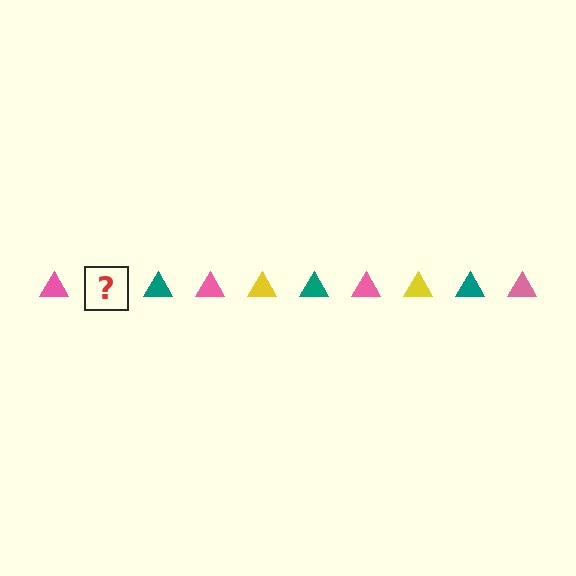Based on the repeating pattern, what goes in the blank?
The blank should be a yellow triangle.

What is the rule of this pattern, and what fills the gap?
The rule is that the pattern cycles through pink, yellow, teal triangles. The gap should be filled with a yellow triangle.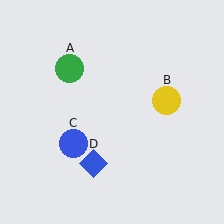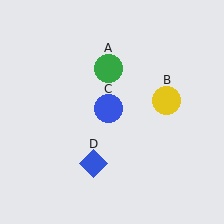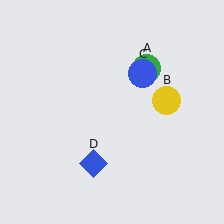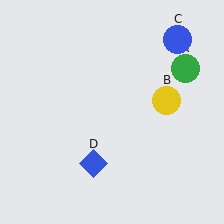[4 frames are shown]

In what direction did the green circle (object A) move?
The green circle (object A) moved right.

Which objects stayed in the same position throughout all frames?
Yellow circle (object B) and blue diamond (object D) remained stationary.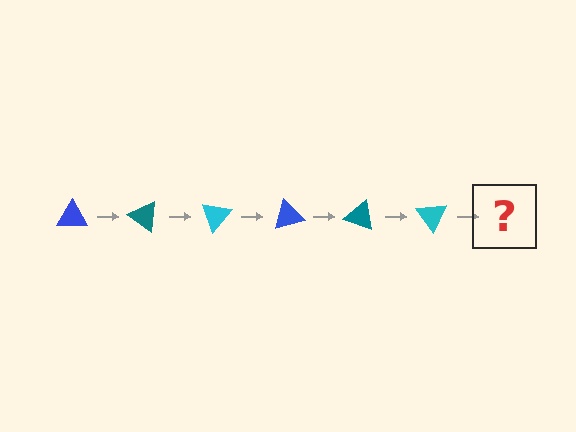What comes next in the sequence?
The next element should be a blue triangle, rotated 210 degrees from the start.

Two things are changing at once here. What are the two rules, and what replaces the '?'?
The two rules are that it rotates 35 degrees each step and the color cycles through blue, teal, and cyan. The '?' should be a blue triangle, rotated 210 degrees from the start.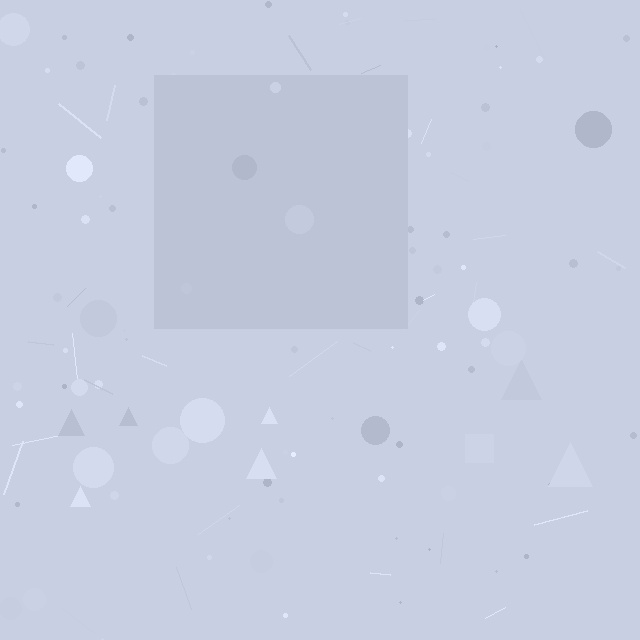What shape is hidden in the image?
A square is hidden in the image.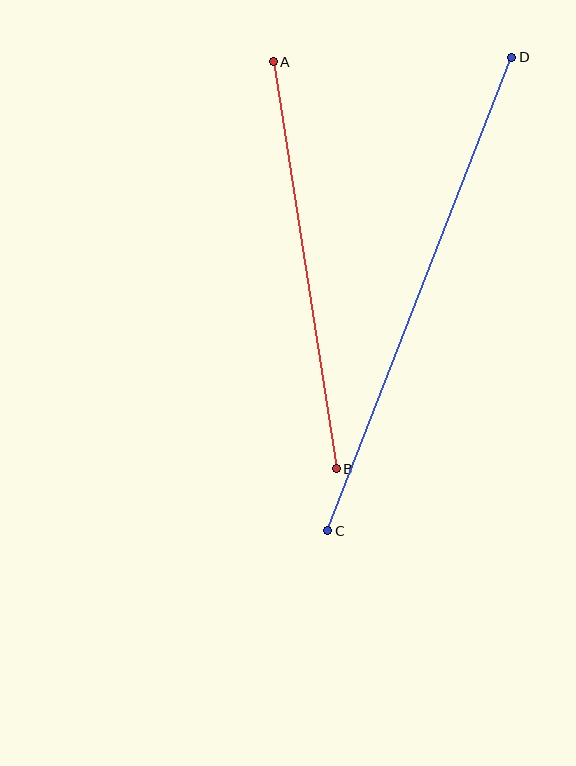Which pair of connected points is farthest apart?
Points C and D are farthest apart.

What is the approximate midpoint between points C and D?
The midpoint is at approximately (420, 294) pixels.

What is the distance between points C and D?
The distance is approximately 508 pixels.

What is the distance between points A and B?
The distance is approximately 412 pixels.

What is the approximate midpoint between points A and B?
The midpoint is at approximately (305, 265) pixels.